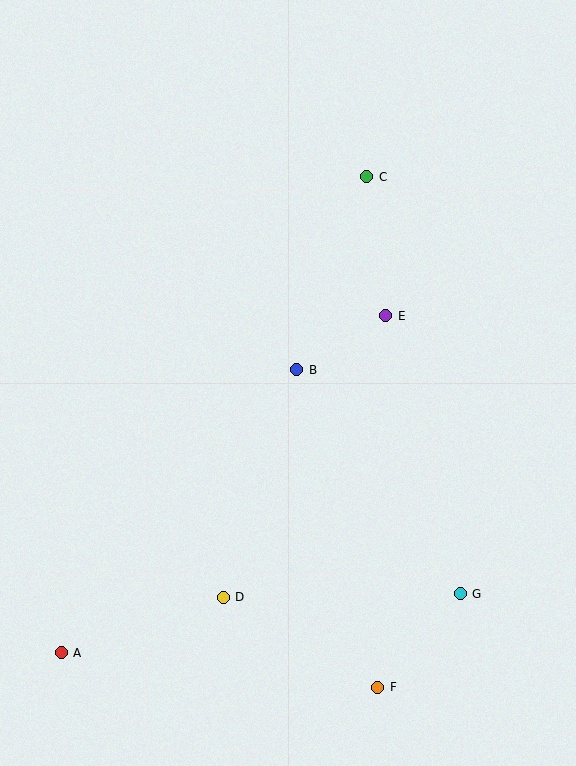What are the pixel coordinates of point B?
Point B is at (297, 370).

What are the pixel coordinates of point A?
Point A is at (61, 653).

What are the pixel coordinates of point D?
Point D is at (223, 597).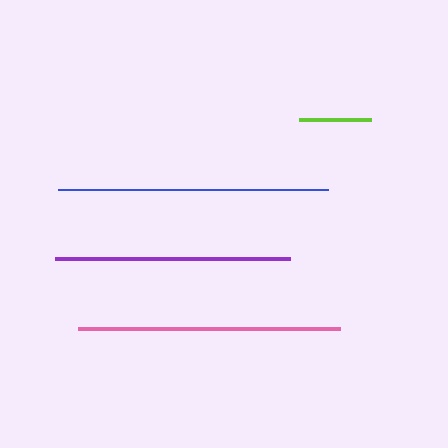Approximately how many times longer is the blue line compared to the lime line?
The blue line is approximately 3.8 times the length of the lime line.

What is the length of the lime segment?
The lime segment is approximately 72 pixels long.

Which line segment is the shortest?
The lime line is the shortest at approximately 72 pixels.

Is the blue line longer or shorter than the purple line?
The blue line is longer than the purple line.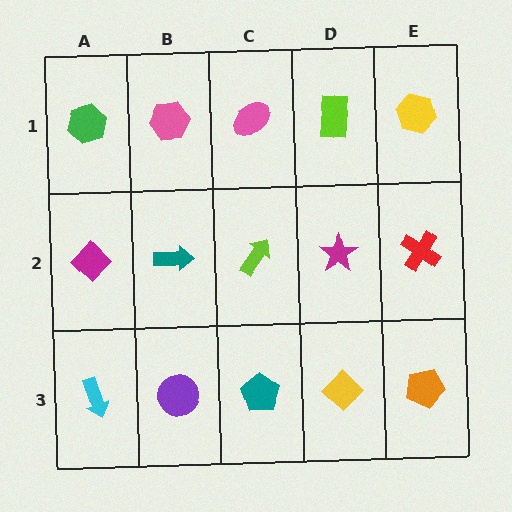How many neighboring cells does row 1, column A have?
2.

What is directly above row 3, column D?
A magenta star.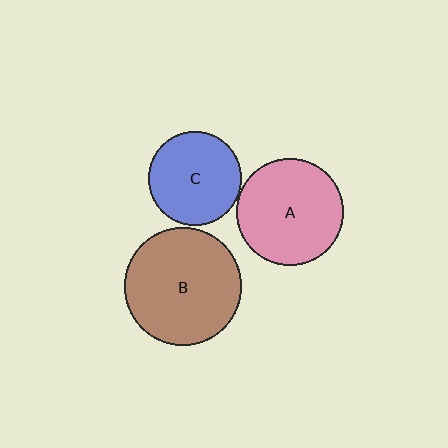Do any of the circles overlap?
No, none of the circles overlap.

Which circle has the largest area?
Circle B (brown).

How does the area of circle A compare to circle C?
Approximately 1.3 times.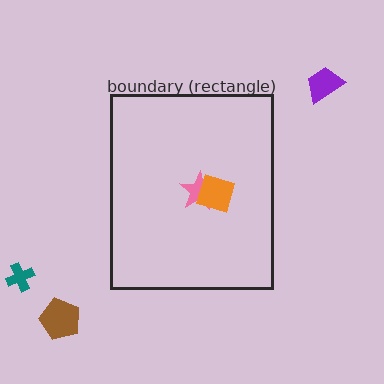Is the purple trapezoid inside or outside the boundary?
Outside.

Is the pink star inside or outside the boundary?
Inside.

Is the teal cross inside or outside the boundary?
Outside.